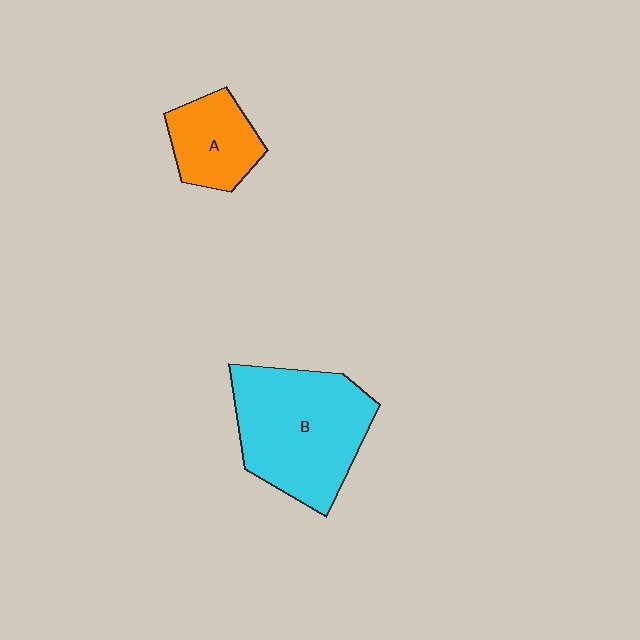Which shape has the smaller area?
Shape A (orange).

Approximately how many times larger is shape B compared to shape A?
Approximately 2.1 times.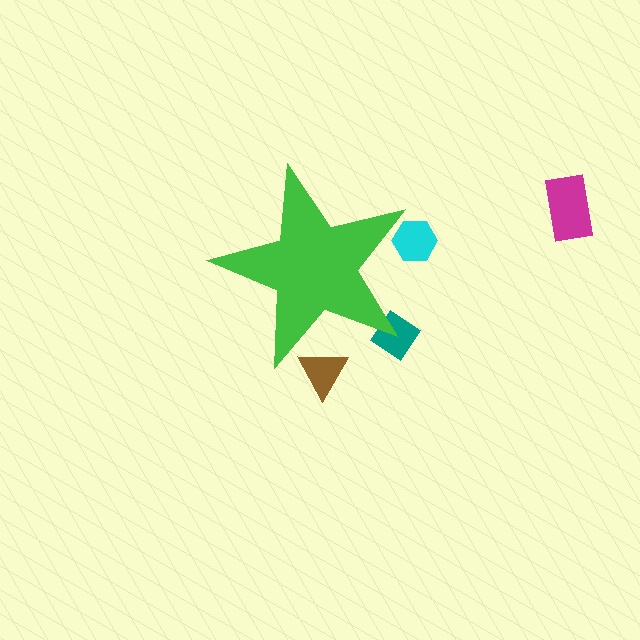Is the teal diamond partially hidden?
Yes, the teal diamond is partially hidden behind the green star.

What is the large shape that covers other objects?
A green star.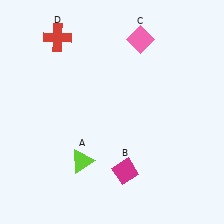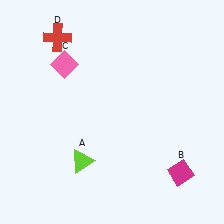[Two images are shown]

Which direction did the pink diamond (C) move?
The pink diamond (C) moved left.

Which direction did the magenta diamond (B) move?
The magenta diamond (B) moved right.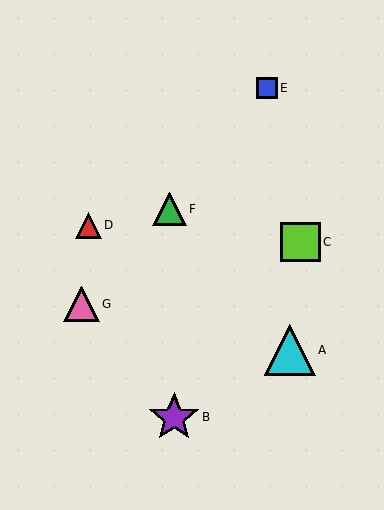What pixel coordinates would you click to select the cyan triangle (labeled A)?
Click at (290, 350) to select the cyan triangle A.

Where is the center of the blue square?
The center of the blue square is at (267, 88).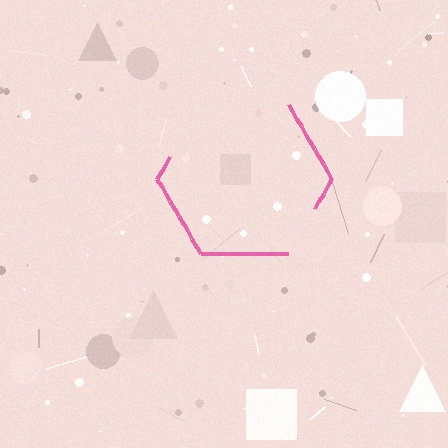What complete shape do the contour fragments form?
The contour fragments form a hexagon.